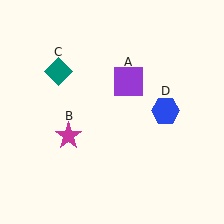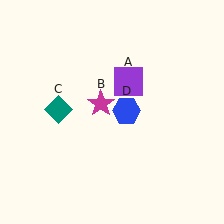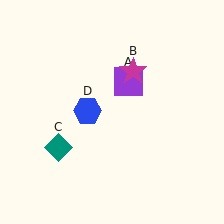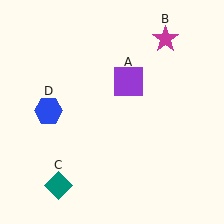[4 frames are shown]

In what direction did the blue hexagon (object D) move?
The blue hexagon (object D) moved left.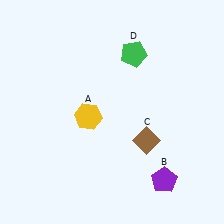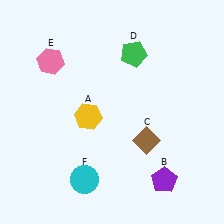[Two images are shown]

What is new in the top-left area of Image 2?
A pink hexagon (E) was added in the top-left area of Image 2.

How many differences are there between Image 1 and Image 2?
There are 2 differences between the two images.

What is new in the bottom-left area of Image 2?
A cyan circle (F) was added in the bottom-left area of Image 2.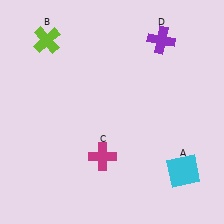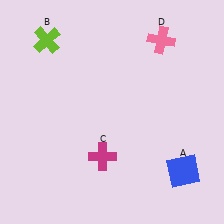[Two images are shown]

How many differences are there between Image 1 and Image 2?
There are 2 differences between the two images.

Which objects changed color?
A changed from cyan to blue. D changed from purple to pink.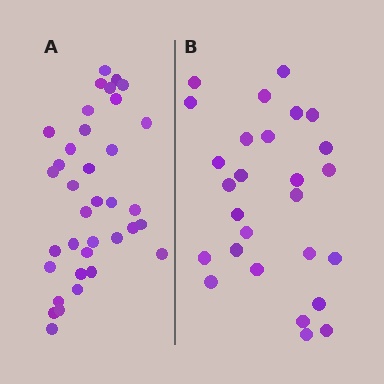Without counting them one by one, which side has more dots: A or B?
Region A (the left region) has more dots.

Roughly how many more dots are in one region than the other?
Region A has roughly 8 or so more dots than region B.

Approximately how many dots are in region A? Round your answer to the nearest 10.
About 40 dots. (The exact count is 36, which rounds to 40.)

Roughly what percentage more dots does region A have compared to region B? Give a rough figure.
About 35% more.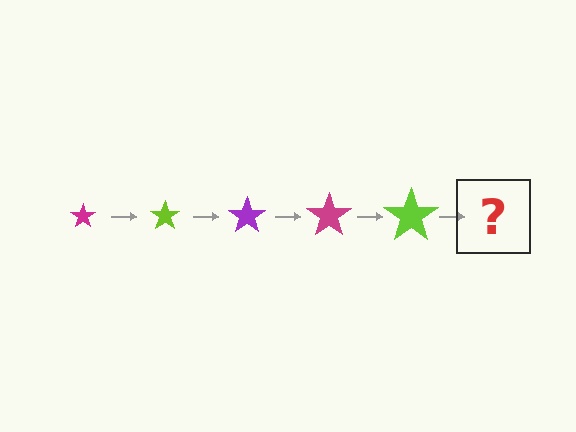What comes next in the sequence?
The next element should be a purple star, larger than the previous one.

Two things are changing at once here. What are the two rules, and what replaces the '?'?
The two rules are that the star grows larger each step and the color cycles through magenta, lime, and purple. The '?' should be a purple star, larger than the previous one.